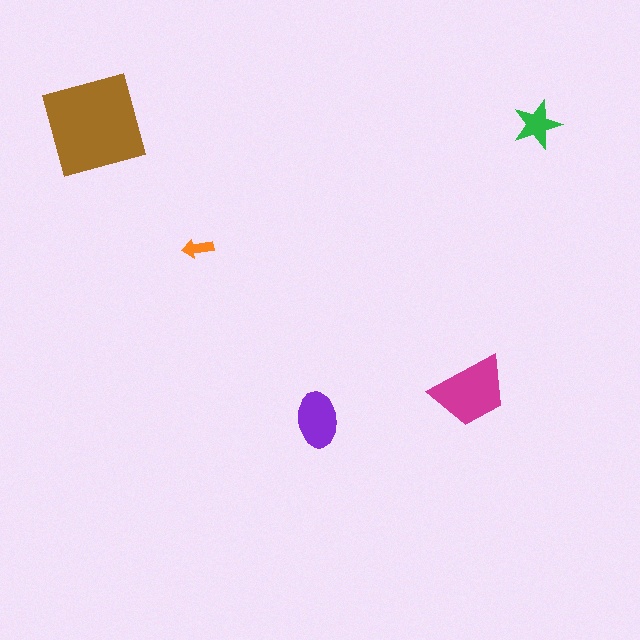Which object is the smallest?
The orange arrow.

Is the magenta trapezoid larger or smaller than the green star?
Larger.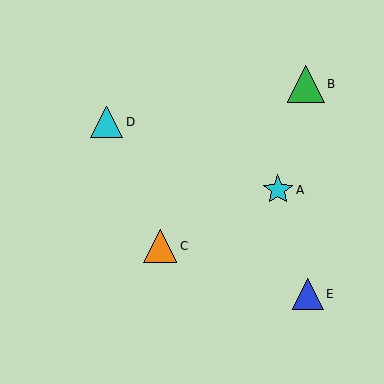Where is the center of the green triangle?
The center of the green triangle is at (306, 84).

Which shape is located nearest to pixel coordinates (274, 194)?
The cyan star (labeled A) at (278, 190) is nearest to that location.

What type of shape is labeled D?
Shape D is a cyan triangle.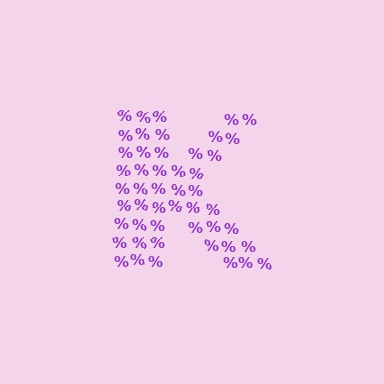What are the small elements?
The small elements are percent signs.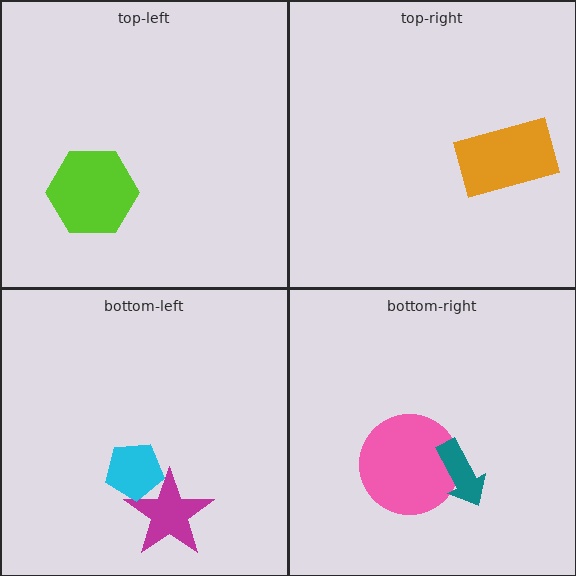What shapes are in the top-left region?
The lime hexagon.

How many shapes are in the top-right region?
1.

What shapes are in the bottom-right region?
The pink circle, the teal arrow.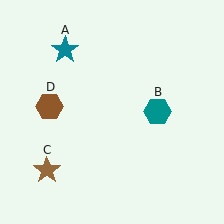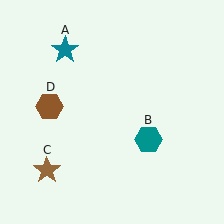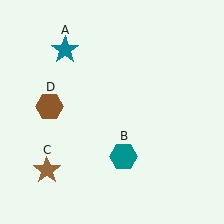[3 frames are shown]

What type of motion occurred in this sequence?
The teal hexagon (object B) rotated clockwise around the center of the scene.